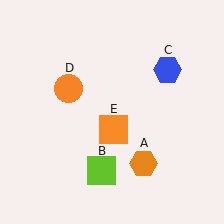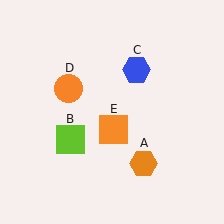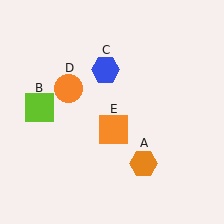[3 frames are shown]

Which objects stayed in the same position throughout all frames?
Orange hexagon (object A) and orange circle (object D) and orange square (object E) remained stationary.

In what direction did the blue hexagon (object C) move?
The blue hexagon (object C) moved left.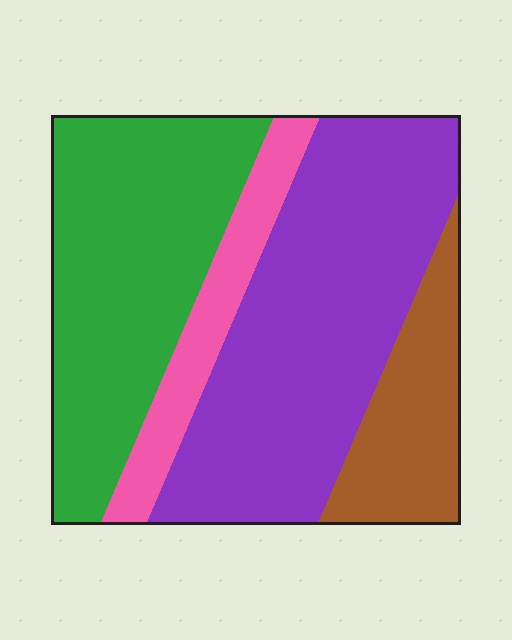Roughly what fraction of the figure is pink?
Pink takes up about one eighth (1/8) of the figure.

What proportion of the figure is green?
Green takes up about one third (1/3) of the figure.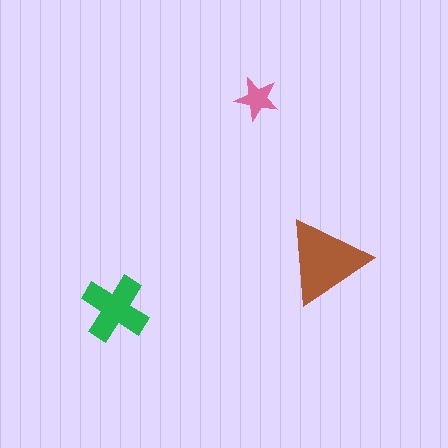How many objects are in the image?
There are 3 objects in the image.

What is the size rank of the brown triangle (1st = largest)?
1st.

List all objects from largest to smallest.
The brown triangle, the green cross, the pink star.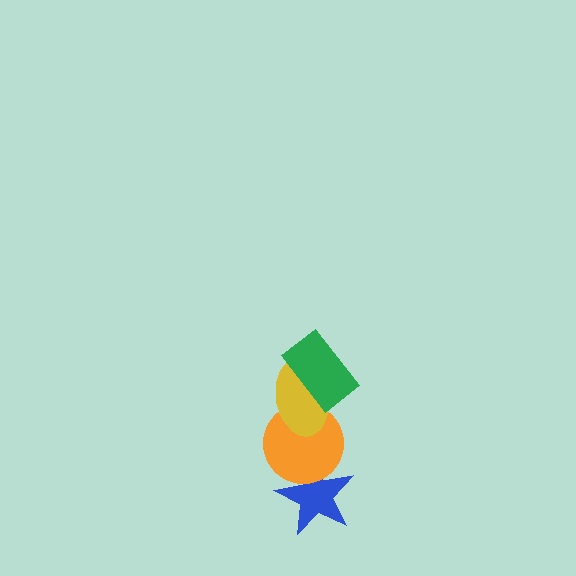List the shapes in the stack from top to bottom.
From top to bottom: the green rectangle, the yellow ellipse, the orange circle, the blue star.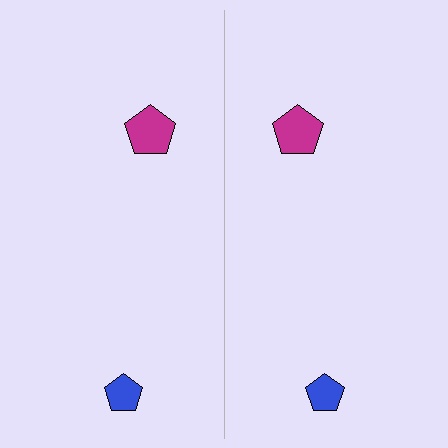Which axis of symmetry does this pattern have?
The pattern has a vertical axis of symmetry running through the center of the image.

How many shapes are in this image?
There are 4 shapes in this image.